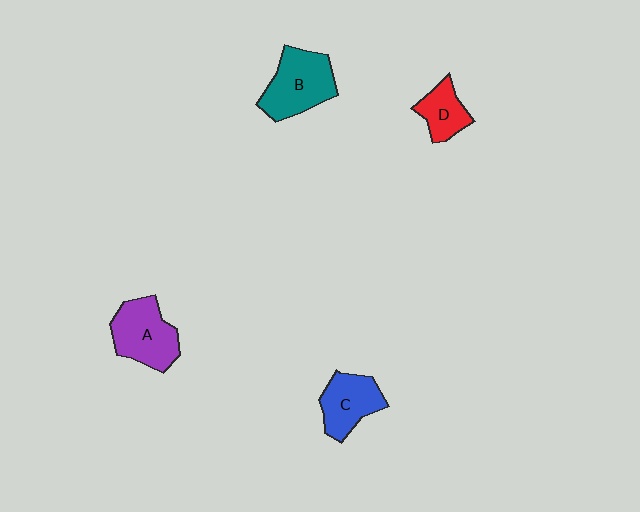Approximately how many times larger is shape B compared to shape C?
Approximately 1.3 times.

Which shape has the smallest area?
Shape D (red).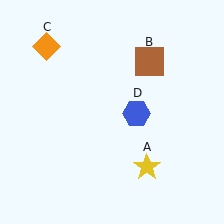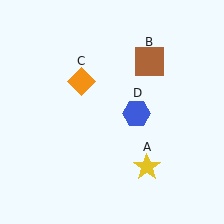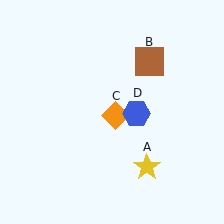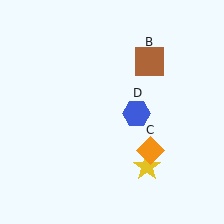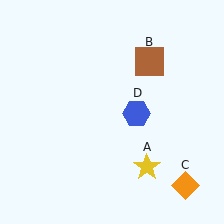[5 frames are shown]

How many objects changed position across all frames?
1 object changed position: orange diamond (object C).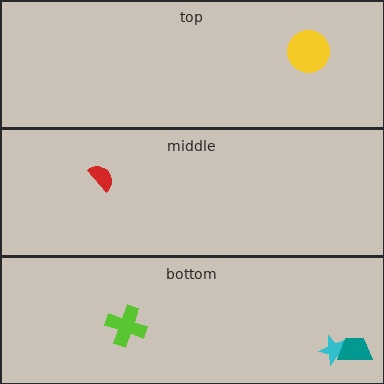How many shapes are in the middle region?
1.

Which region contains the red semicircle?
The middle region.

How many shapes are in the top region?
1.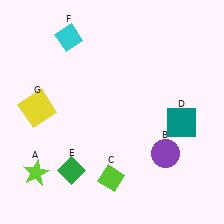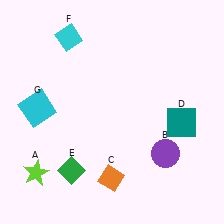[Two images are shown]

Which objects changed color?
C changed from lime to orange. G changed from yellow to cyan.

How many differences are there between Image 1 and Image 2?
There are 2 differences between the two images.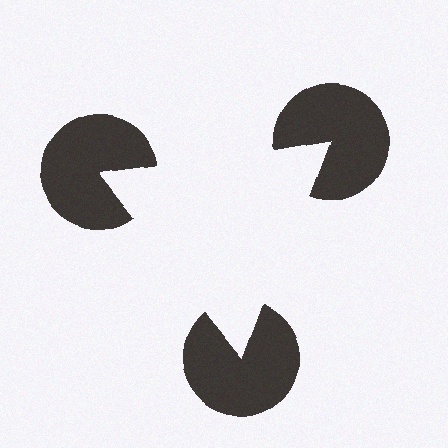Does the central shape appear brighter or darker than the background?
It typically appears slightly brighter than the background, even though no actual brightness change is drawn.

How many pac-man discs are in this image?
There are 3 — one at each vertex of the illusory triangle.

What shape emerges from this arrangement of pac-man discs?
An illusory triangle — its edges are inferred from the aligned wedge cuts in the pac-man discs, not physically drawn.